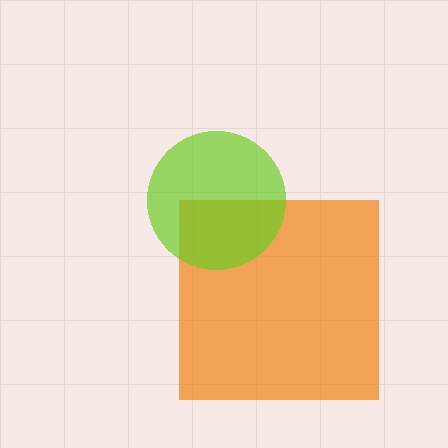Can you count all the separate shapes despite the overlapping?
Yes, there are 2 separate shapes.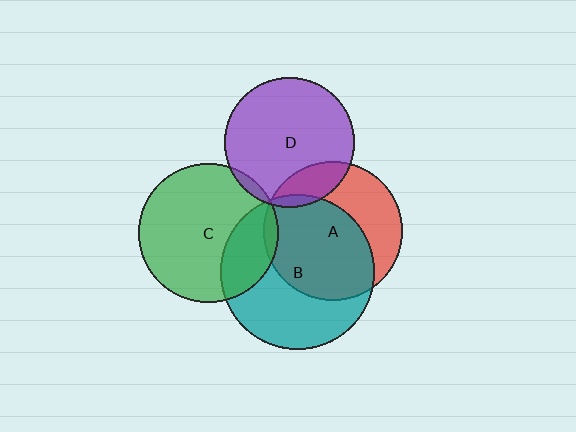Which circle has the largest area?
Circle B (teal).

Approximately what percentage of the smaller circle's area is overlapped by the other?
Approximately 15%.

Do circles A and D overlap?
Yes.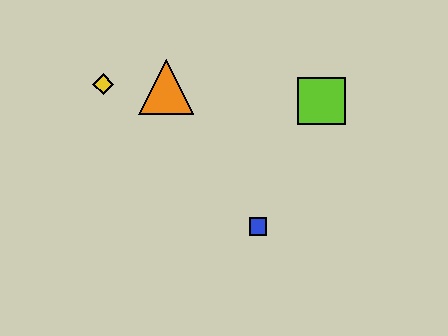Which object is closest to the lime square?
The blue square is closest to the lime square.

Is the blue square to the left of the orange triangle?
No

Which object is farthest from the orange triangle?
The blue square is farthest from the orange triangle.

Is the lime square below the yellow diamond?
Yes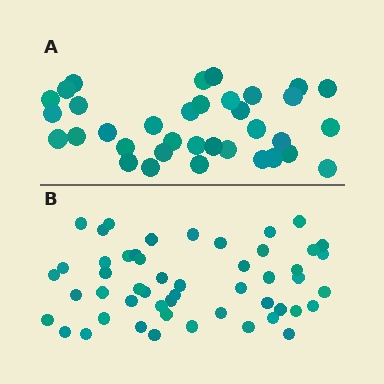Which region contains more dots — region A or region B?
Region B (the bottom region) has more dots.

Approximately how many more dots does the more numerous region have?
Region B has approximately 15 more dots than region A.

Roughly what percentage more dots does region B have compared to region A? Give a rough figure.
About 45% more.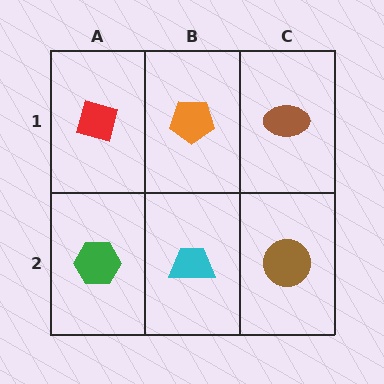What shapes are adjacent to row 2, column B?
An orange pentagon (row 1, column B), a green hexagon (row 2, column A), a brown circle (row 2, column C).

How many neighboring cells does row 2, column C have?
2.